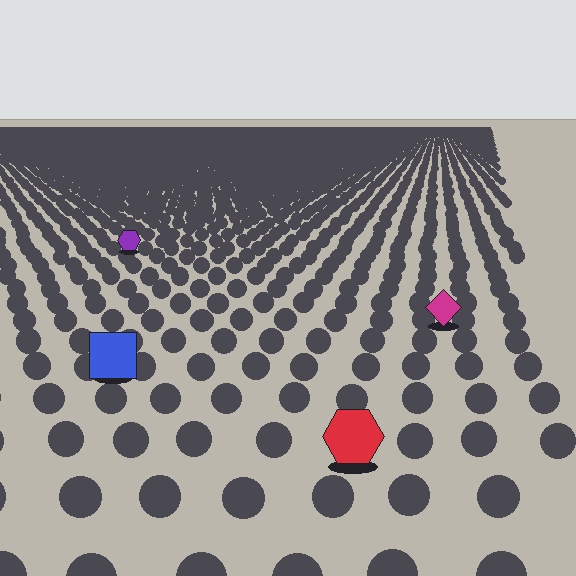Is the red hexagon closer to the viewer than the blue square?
Yes. The red hexagon is closer — you can tell from the texture gradient: the ground texture is coarser near it.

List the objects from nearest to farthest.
From nearest to farthest: the red hexagon, the blue square, the magenta diamond, the purple hexagon.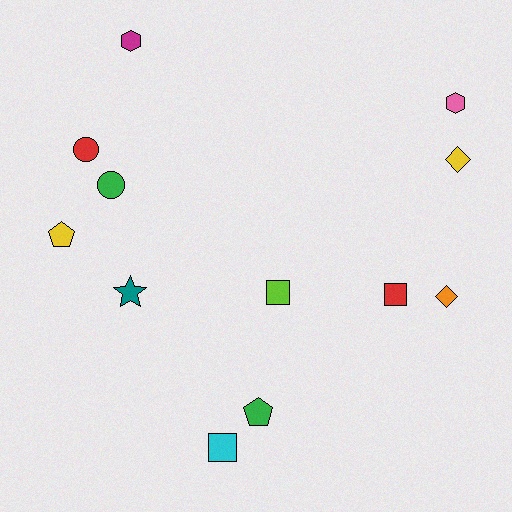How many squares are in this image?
There are 3 squares.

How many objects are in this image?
There are 12 objects.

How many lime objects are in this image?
There is 1 lime object.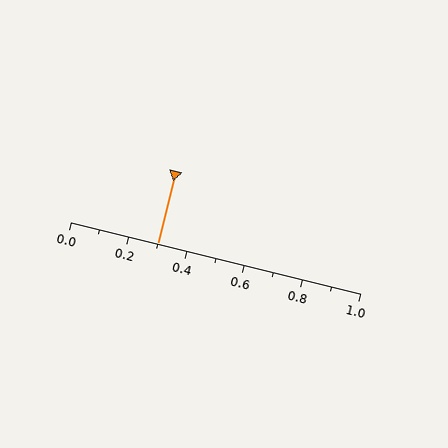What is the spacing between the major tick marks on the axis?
The major ticks are spaced 0.2 apart.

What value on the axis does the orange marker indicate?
The marker indicates approximately 0.3.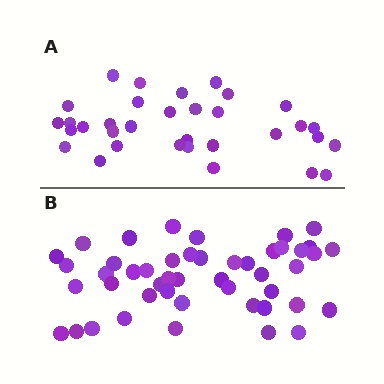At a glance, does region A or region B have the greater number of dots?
Region B (the bottom region) has more dots.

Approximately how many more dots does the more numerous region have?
Region B has approximately 15 more dots than region A.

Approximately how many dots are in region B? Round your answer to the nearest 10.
About 50 dots. (The exact count is 47, which rounds to 50.)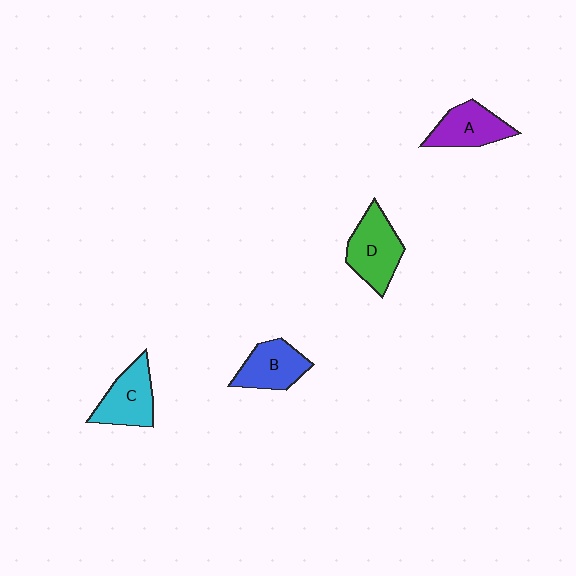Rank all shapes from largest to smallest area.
From largest to smallest: D (green), C (cyan), B (blue), A (purple).